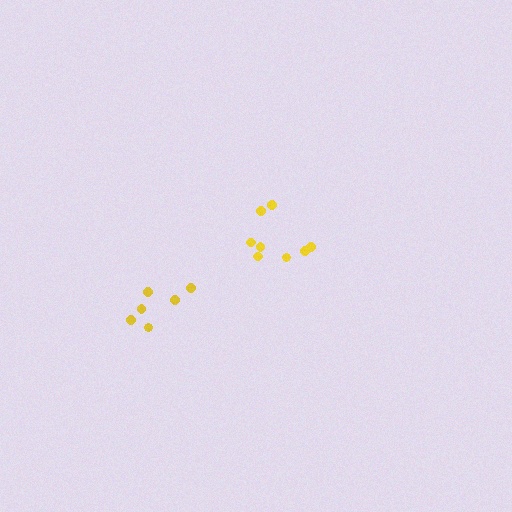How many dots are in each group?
Group 1: 6 dots, Group 2: 8 dots (14 total).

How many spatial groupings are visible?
There are 2 spatial groupings.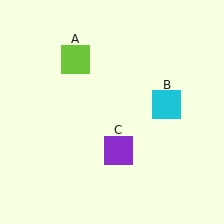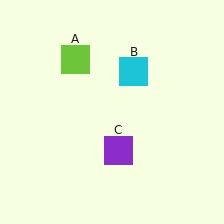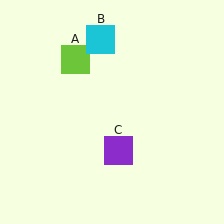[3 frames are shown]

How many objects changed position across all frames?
1 object changed position: cyan square (object B).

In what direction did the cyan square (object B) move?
The cyan square (object B) moved up and to the left.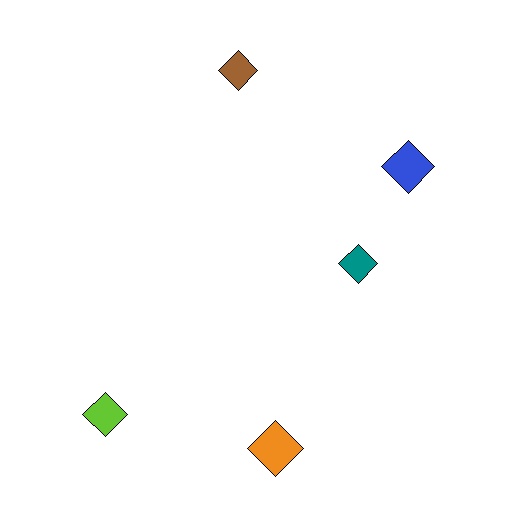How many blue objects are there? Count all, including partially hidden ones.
There is 1 blue object.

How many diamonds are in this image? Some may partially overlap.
There are 5 diamonds.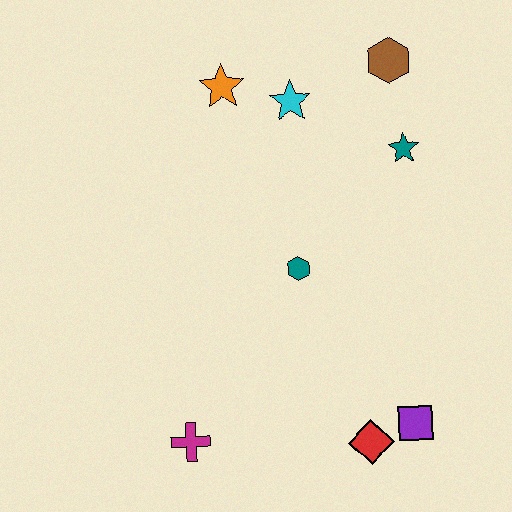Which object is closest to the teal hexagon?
The teal star is closest to the teal hexagon.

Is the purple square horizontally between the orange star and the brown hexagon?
No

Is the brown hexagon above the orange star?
Yes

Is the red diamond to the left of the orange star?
No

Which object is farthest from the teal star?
The magenta cross is farthest from the teal star.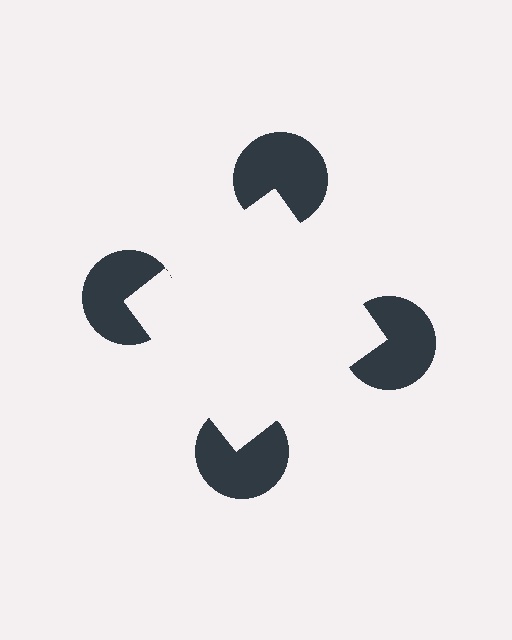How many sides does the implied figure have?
4 sides.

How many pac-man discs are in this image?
There are 4 — one at each vertex of the illusory square.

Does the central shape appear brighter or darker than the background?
It typically appears slightly brighter than the background, even though no actual brightness change is drawn.